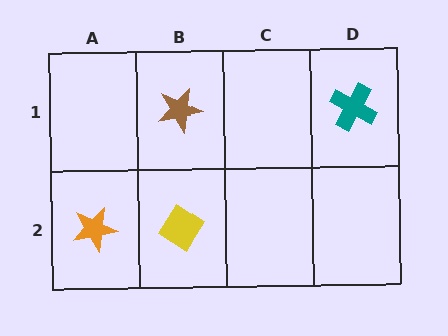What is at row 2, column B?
A yellow diamond.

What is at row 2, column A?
An orange star.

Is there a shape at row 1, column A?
No, that cell is empty.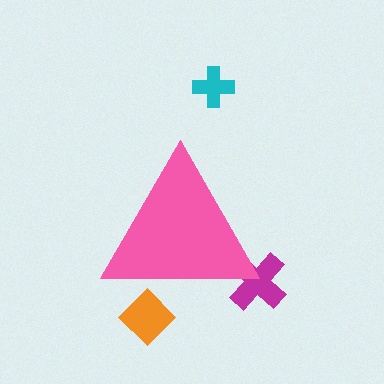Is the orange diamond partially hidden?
Yes, the orange diamond is partially hidden behind the pink triangle.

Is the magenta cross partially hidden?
Yes, the magenta cross is partially hidden behind the pink triangle.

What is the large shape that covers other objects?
A pink triangle.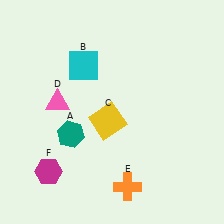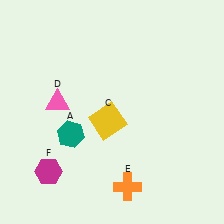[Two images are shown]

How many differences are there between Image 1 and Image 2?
There is 1 difference between the two images.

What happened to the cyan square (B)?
The cyan square (B) was removed in Image 2. It was in the top-left area of Image 1.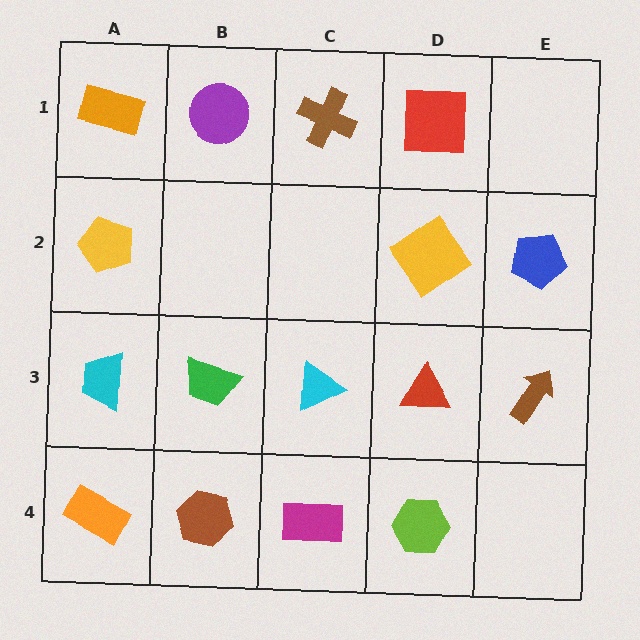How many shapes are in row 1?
4 shapes.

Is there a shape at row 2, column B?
No, that cell is empty.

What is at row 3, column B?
A green trapezoid.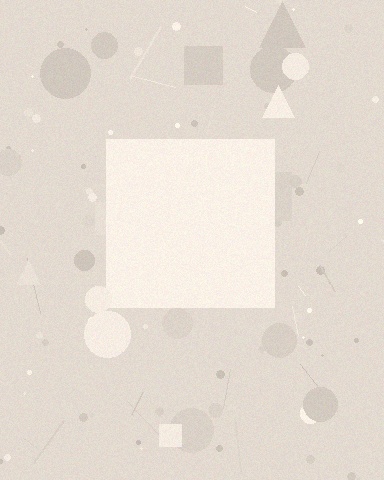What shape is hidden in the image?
A square is hidden in the image.